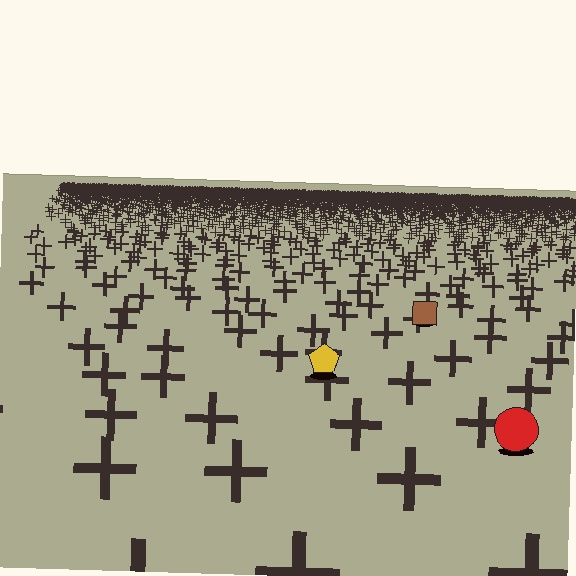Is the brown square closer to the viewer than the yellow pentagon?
No. The yellow pentagon is closer — you can tell from the texture gradient: the ground texture is coarser near it.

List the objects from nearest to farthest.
From nearest to farthest: the red circle, the yellow pentagon, the brown square.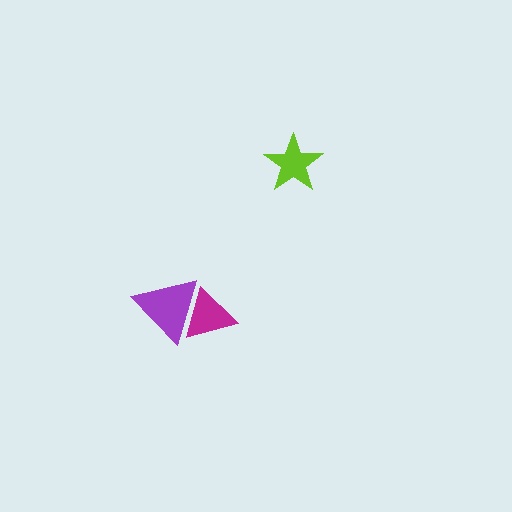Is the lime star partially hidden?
No, no other shape covers it.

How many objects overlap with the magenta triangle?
1 object overlaps with the magenta triangle.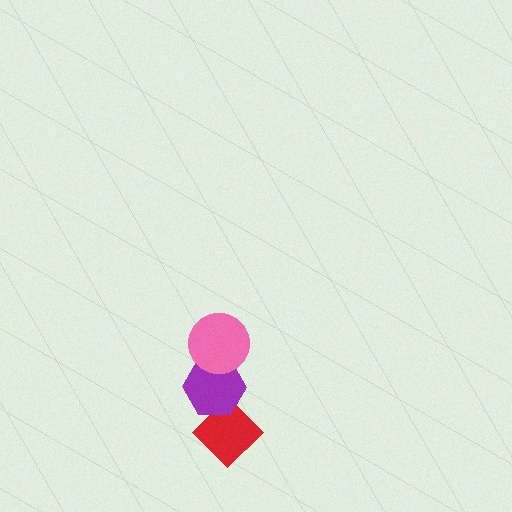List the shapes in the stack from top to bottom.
From top to bottom: the pink circle, the purple hexagon, the red diamond.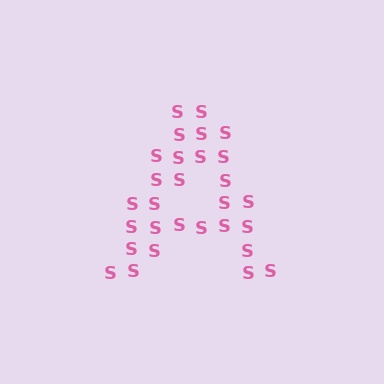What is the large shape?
The large shape is the letter A.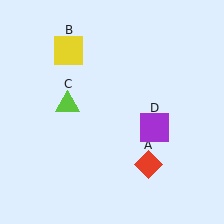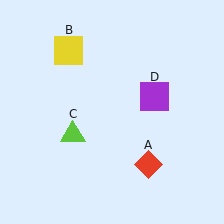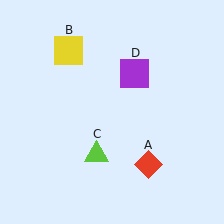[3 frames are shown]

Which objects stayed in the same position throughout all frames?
Red diamond (object A) and yellow square (object B) remained stationary.